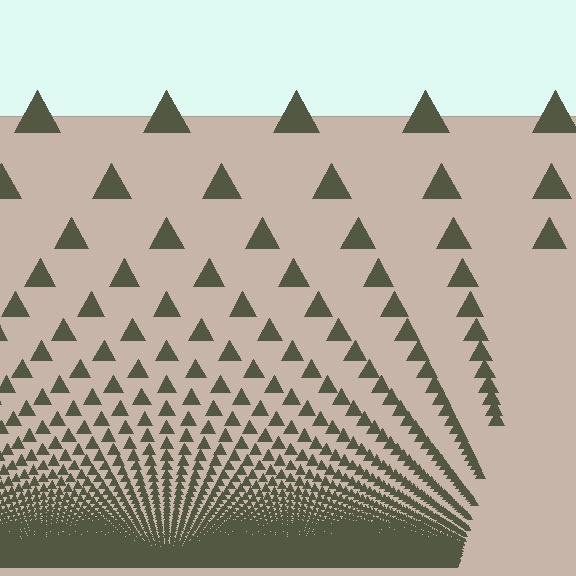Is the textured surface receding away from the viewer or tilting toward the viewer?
The surface appears to tilt toward the viewer. Texture elements get larger and sparser toward the top.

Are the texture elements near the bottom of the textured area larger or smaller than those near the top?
Smaller. The gradient is inverted — elements near the bottom are smaller and denser.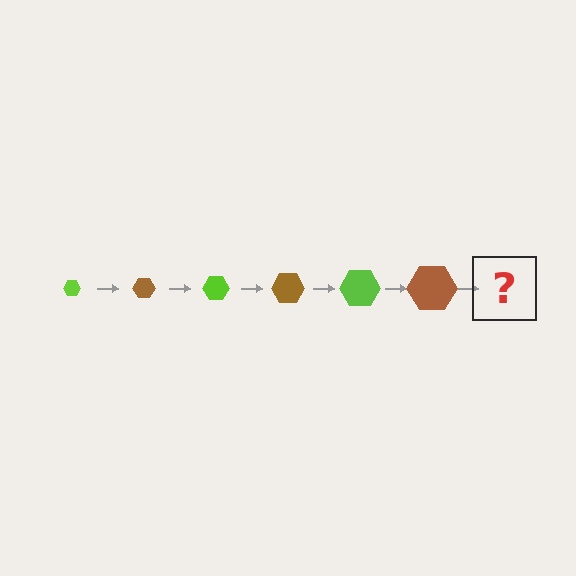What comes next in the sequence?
The next element should be a lime hexagon, larger than the previous one.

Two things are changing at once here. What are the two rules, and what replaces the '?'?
The two rules are that the hexagon grows larger each step and the color cycles through lime and brown. The '?' should be a lime hexagon, larger than the previous one.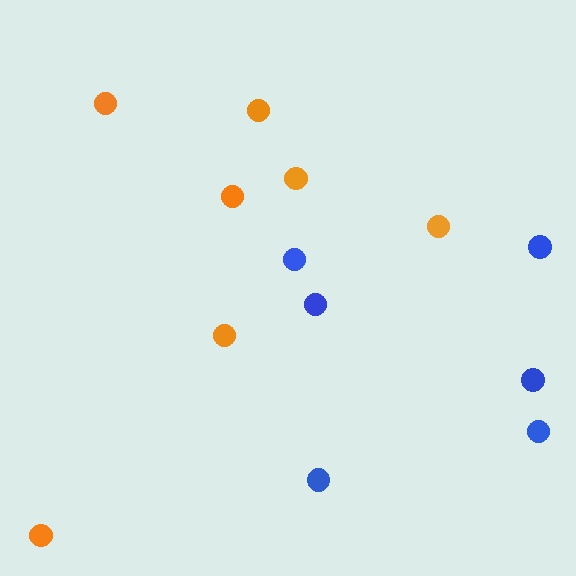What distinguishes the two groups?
There are 2 groups: one group of orange circles (7) and one group of blue circles (6).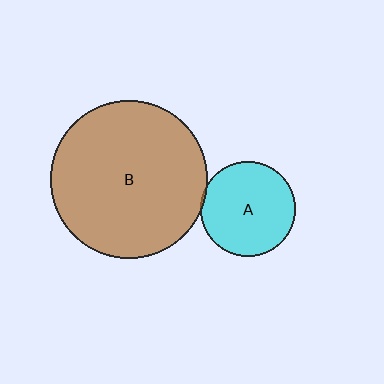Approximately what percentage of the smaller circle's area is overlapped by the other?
Approximately 5%.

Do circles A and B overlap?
Yes.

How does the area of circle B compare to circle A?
Approximately 2.7 times.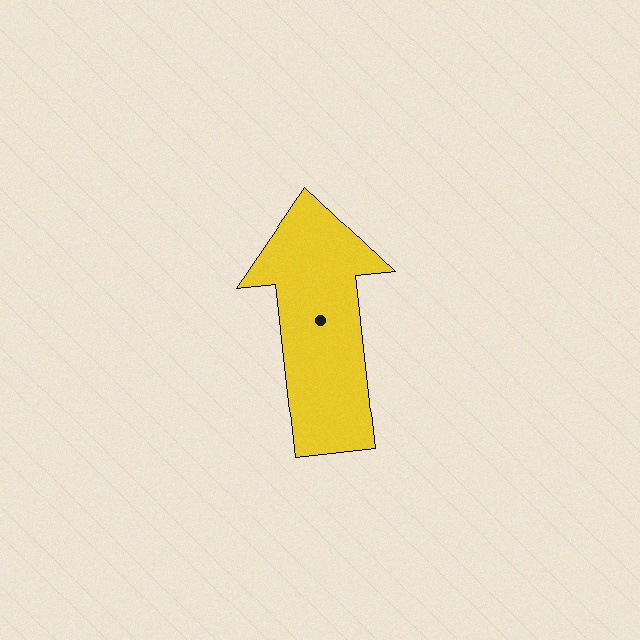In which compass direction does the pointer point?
North.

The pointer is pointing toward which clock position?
Roughly 12 o'clock.